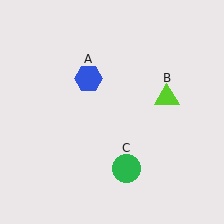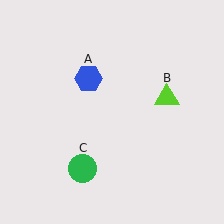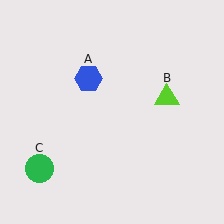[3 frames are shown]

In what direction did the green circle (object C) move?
The green circle (object C) moved left.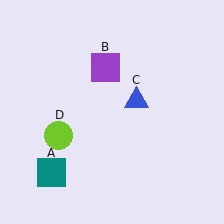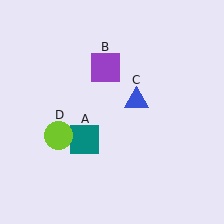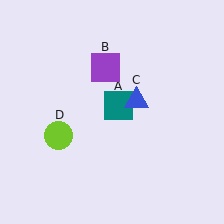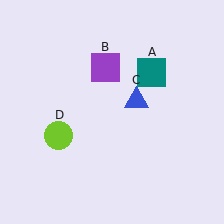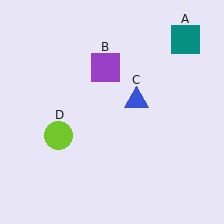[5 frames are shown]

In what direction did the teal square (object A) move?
The teal square (object A) moved up and to the right.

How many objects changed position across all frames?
1 object changed position: teal square (object A).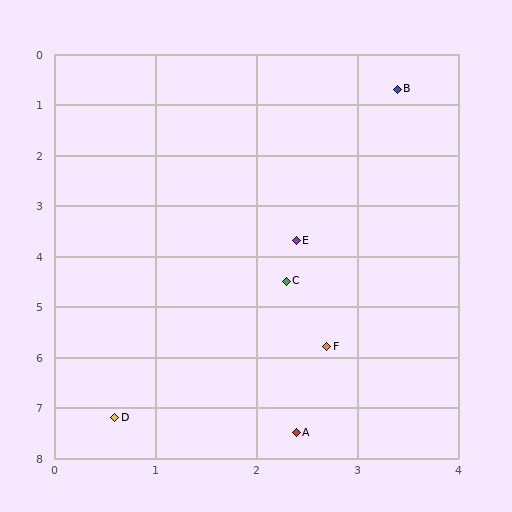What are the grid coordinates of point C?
Point C is at approximately (2.3, 4.5).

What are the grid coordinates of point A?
Point A is at approximately (2.4, 7.5).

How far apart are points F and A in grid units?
Points F and A are about 1.7 grid units apart.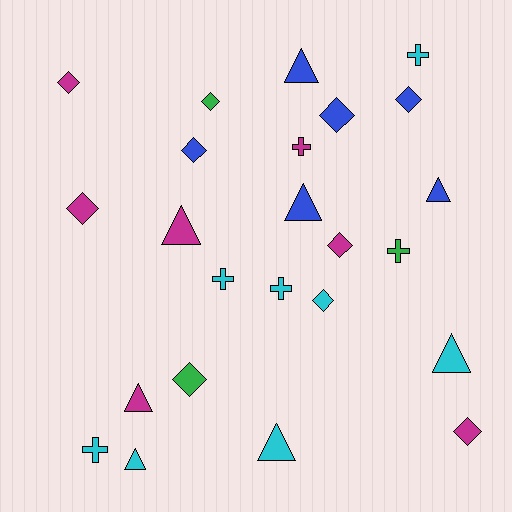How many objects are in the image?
There are 24 objects.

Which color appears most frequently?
Cyan, with 8 objects.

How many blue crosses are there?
There are no blue crosses.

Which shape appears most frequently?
Diamond, with 10 objects.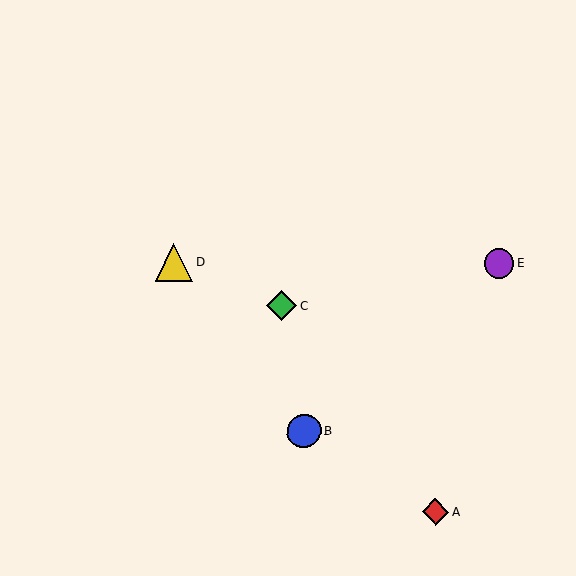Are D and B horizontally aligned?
No, D is at y≈262 and B is at y≈431.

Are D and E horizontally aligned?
Yes, both are at y≈262.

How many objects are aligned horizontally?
2 objects (D, E) are aligned horizontally.